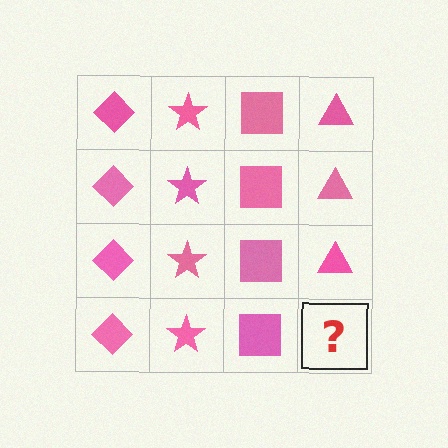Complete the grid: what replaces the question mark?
The question mark should be replaced with a pink triangle.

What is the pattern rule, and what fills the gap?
The rule is that each column has a consistent shape. The gap should be filled with a pink triangle.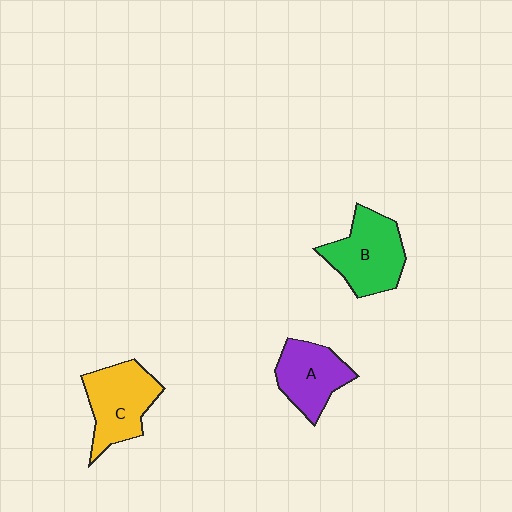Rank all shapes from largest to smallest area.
From largest to smallest: B (green), C (yellow), A (purple).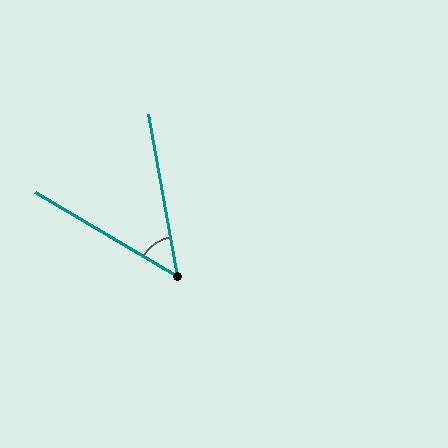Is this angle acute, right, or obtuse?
It is acute.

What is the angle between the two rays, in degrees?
Approximately 49 degrees.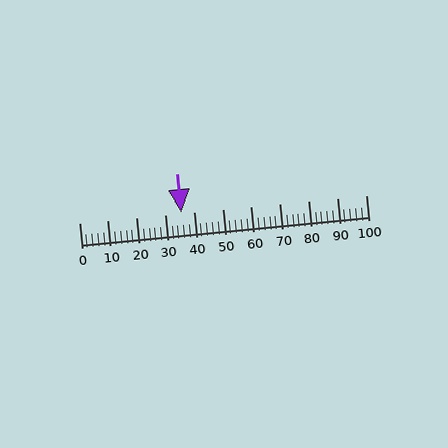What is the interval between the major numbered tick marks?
The major tick marks are spaced 10 units apart.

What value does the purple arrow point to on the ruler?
The purple arrow points to approximately 36.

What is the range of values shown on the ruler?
The ruler shows values from 0 to 100.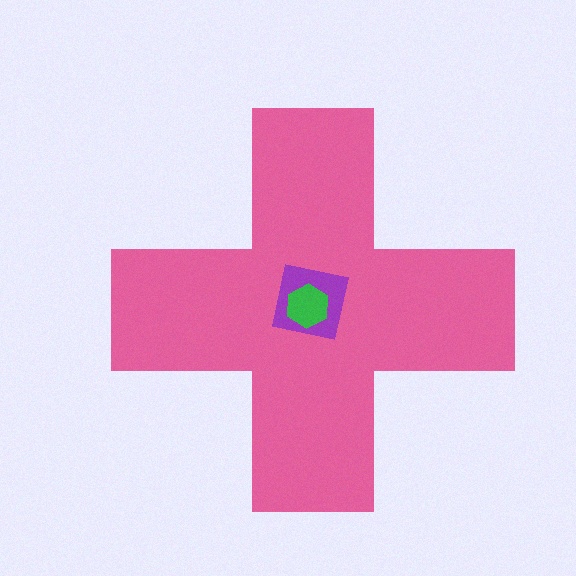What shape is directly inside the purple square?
The green hexagon.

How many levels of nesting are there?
3.